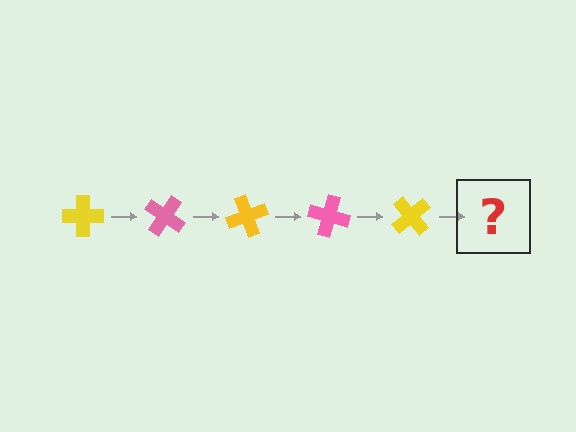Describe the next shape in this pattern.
It should be a pink cross, rotated 175 degrees from the start.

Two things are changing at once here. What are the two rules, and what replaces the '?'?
The two rules are that it rotates 35 degrees each step and the color cycles through yellow and pink. The '?' should be a pink cross, rotated 175 degrees from the start.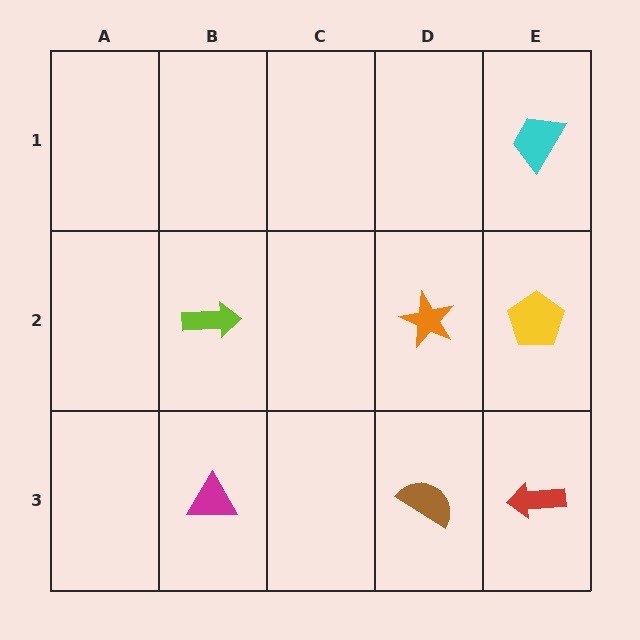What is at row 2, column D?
An orange star.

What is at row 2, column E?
A yellow pentagon.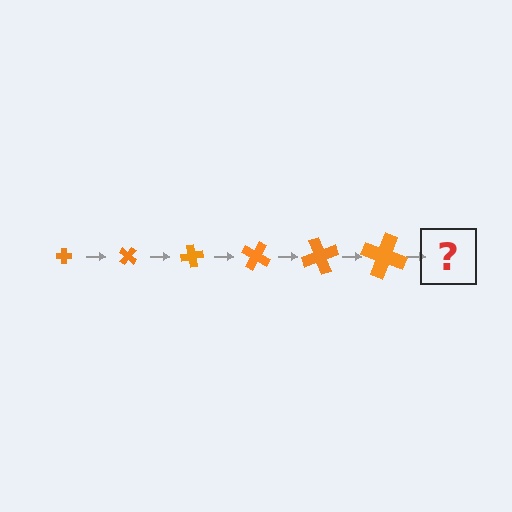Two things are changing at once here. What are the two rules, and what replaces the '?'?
The two rules are that the cross grows larger each step and it rotates 40 degrees each step. The '?' should be a cross, larger than the previous one and rotated 240 degrees from the start.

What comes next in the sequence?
The next element should be a cross, larger than the previous one and rotated 240 degrees from the start.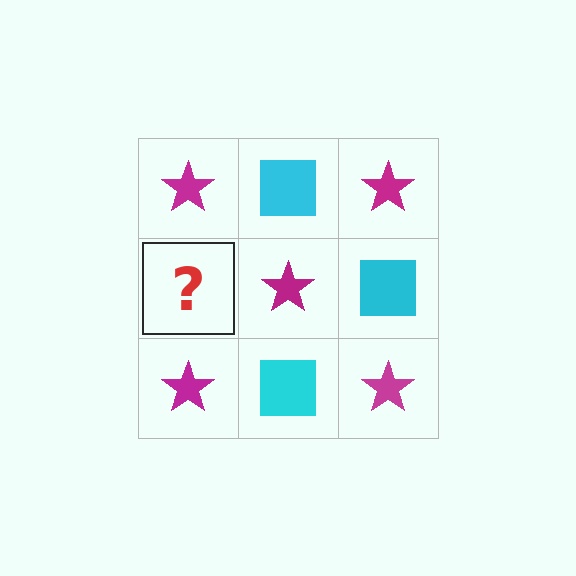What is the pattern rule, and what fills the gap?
The rule is that it alternates magenta star and cyan square in a checkerboard pattern. The gap should be filled with a cyan square.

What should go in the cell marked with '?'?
The missing cell should contain a cyan square.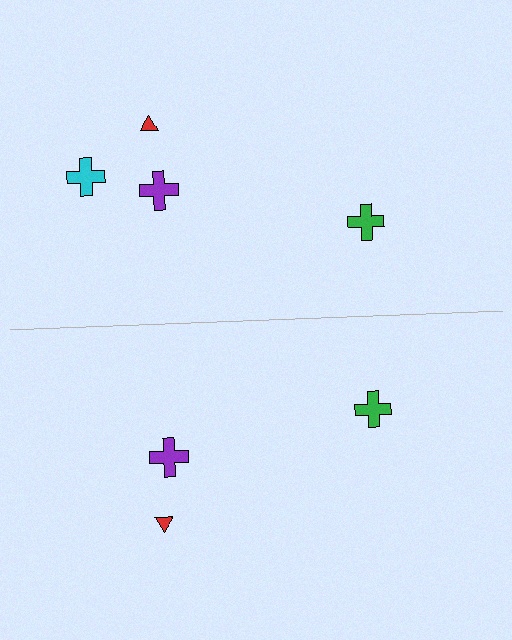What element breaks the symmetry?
A cyan cross is missing from the bottom side.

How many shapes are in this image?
There are 7 shapes in this image.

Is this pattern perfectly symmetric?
No, the pattern is not perfectly symmetric. A cyan cross is missing from the bottom side.